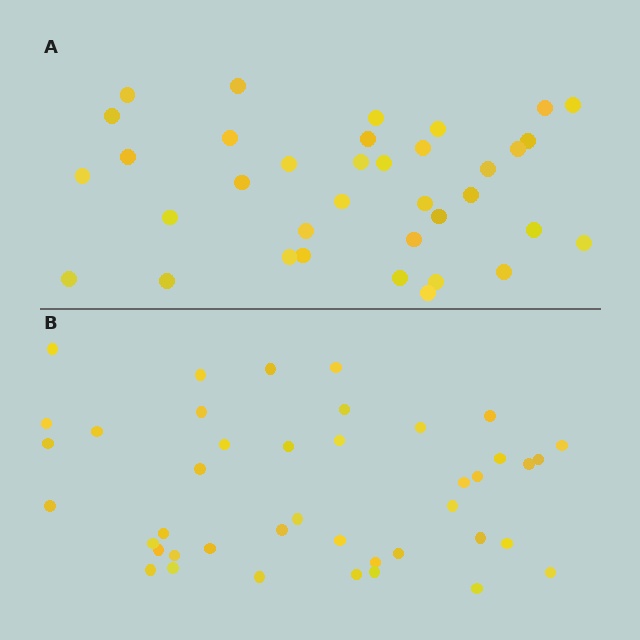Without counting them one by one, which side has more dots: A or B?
Region B (the bottom region) has more dots.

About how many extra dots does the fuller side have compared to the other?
Region B has about 6 more dots than region A.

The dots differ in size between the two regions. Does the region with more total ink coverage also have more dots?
No. Region A has more total ink coverage because its dots are larger, but region B actually contains more individual dots. Total area can be misleading — the number of items is what matters here.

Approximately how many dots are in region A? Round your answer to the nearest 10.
About 40 dots. (The exact count is 36, which rounds to 40.)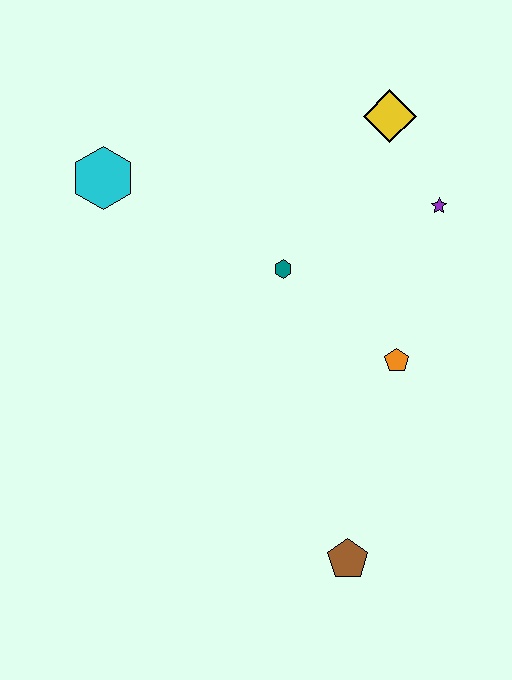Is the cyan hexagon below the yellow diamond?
Yes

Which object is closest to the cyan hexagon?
The teal hexagon is closest to the cyan hexagon.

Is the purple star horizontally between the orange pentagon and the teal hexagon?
No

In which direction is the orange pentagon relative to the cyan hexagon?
The orange pentagon is to the right of the cyan hexagon.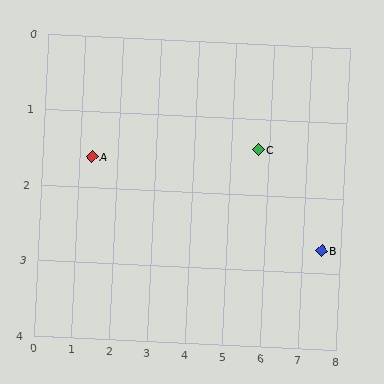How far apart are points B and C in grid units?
Points B and C are about 2.2 grid units apart.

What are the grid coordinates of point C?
Point C is at approximately (5.7, 1.4).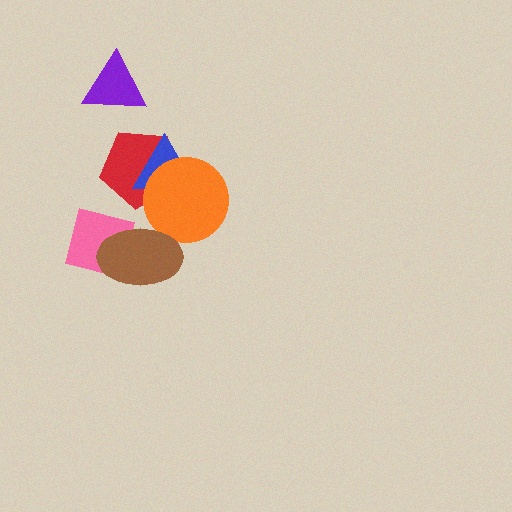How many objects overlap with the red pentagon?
2 objects overlap with the red pentagon.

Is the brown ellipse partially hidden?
No, no other shape covers it.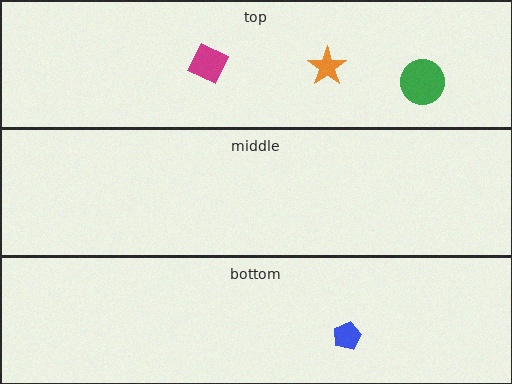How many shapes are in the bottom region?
1.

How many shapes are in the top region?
3.